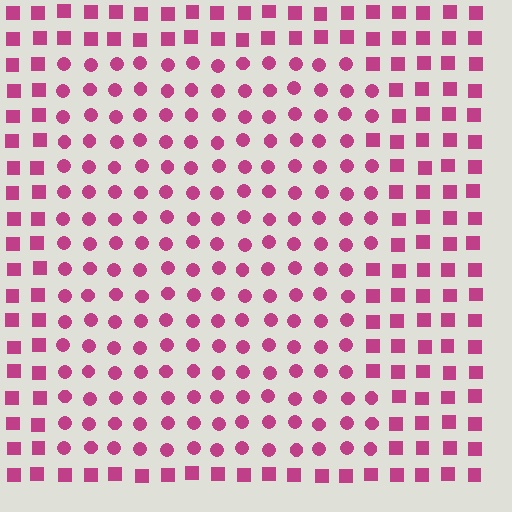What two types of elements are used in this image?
The image uses circles inside the rectangle region and squares outside it.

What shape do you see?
I see a rectangle.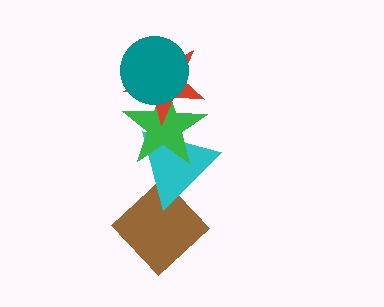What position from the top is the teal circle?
The teal circle is 1st from the top.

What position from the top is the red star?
The red star is 2nd from the top.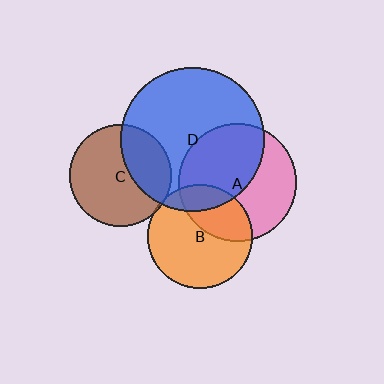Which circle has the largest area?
Circle D (blue).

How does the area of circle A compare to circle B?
Approximately 1.3 times.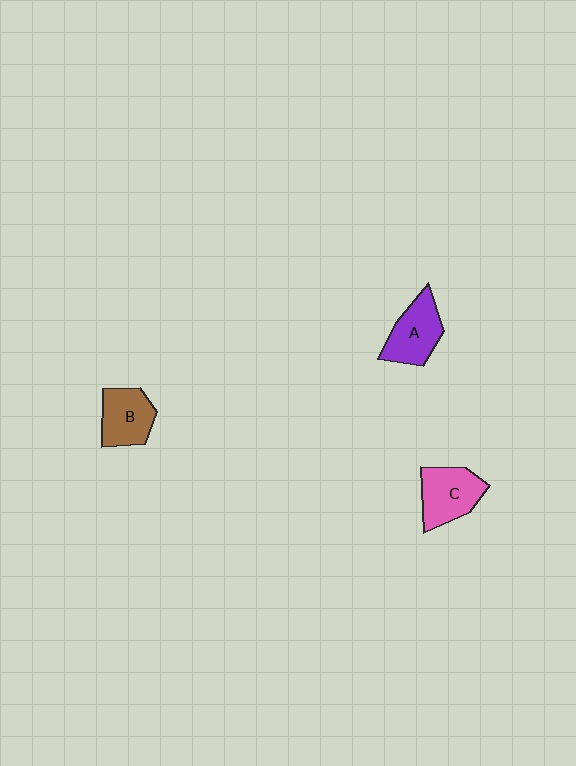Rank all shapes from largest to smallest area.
From largest to smallest: C (pink), A (purple), B (brown).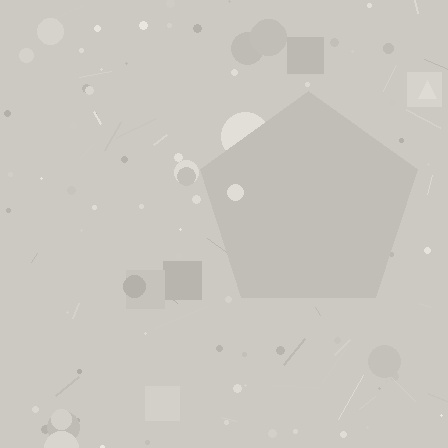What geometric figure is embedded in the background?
A pentagon is embedded in the background.